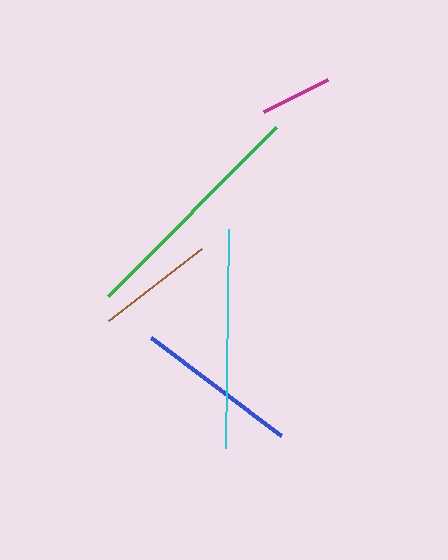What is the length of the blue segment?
The blue segment is approximately 163 pixels long.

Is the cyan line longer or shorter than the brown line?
The cyan line is longer than the brown line.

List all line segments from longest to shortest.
From longest to shortest: green, cyan, blue, brown, magenta.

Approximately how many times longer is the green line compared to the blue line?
The green line is approximately 1.5 times the length of the blue line.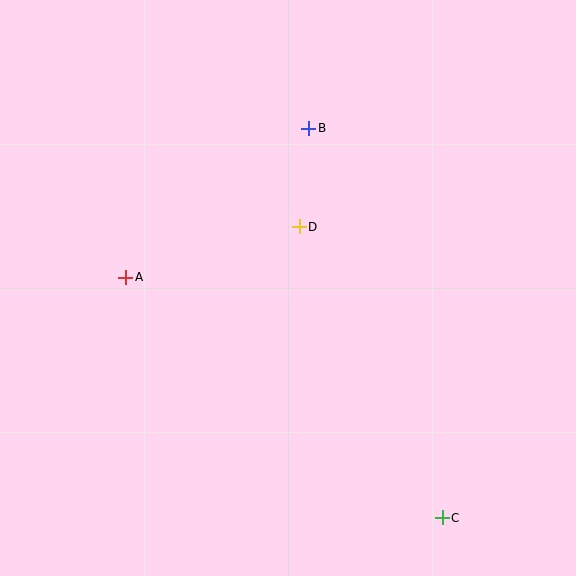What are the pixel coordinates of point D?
Point D is at (299, 227).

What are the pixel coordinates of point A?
Point A is at (126, 277).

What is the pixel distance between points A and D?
The distance between A and D is 181 pixels.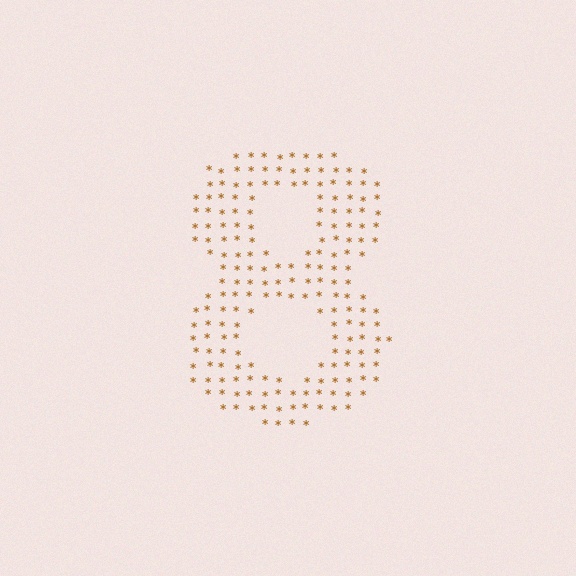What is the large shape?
The large shape is the digit 8.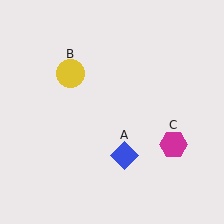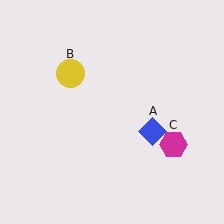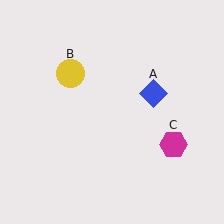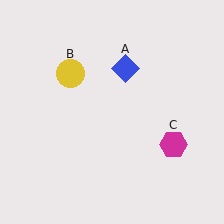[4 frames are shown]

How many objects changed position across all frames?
1 object changed position: blue diamond (object A).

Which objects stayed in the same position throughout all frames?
Yellow circle (object B) and magenta hexagon (object C) remained stationary.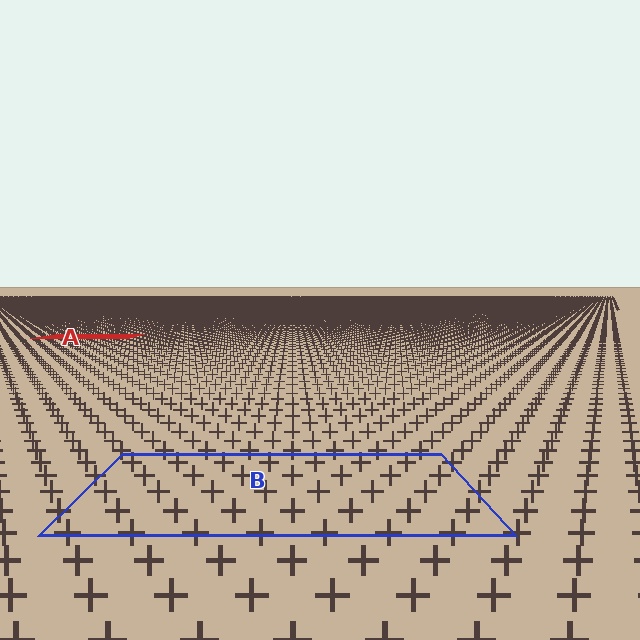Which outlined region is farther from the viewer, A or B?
Region A is farther from the viewer — the texture elements inside it appear smaller and more densely packed.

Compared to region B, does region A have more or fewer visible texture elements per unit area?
Region A has more texture elements per unit area — they are packed more densely because it is farther away.